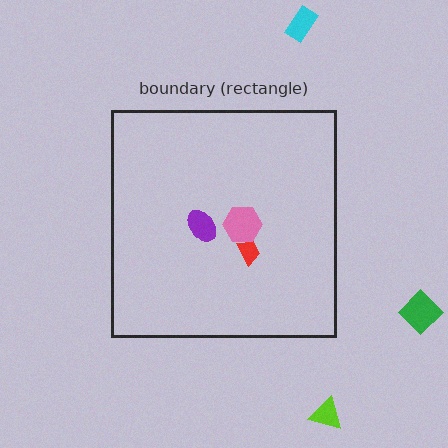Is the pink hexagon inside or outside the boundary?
Inside.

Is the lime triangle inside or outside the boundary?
Outside.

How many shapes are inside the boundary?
3 inside, 3 outside.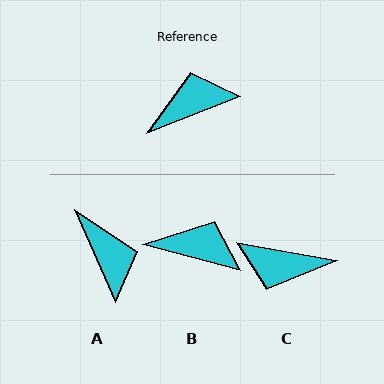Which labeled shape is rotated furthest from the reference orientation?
C, about 148 degrees away.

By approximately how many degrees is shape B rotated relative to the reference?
Approximately 37 degrees clockwise.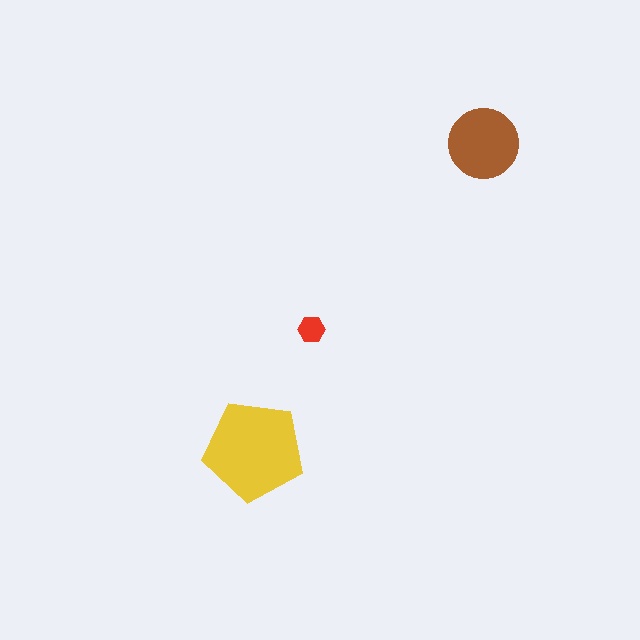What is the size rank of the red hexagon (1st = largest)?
3rd.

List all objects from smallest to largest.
The red hexagon, the brown circle, the yellow pentagon.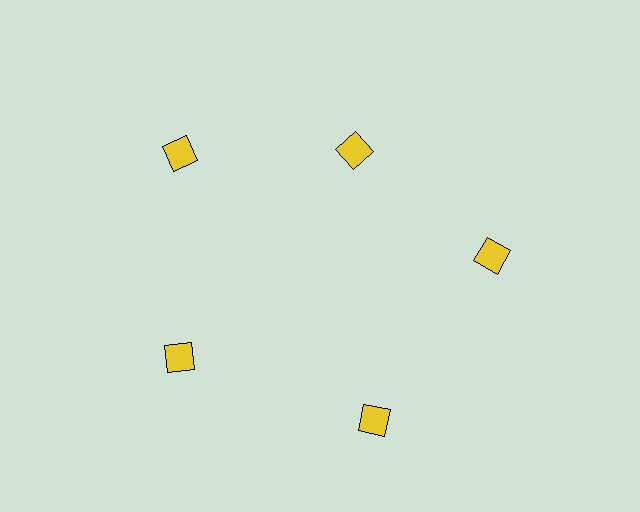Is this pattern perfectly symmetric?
No. The 5 yellow diamonds are arranged in a ring, but one element near the 1 o'clock position is pulled inward toward the center, breaking the 5-fold rotational symmetry.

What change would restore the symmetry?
The symmetry would be restored by moving it outward, back onto the ring so that all 5 diamonds sit at equal angles and equal distance from the center.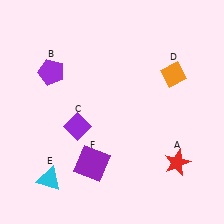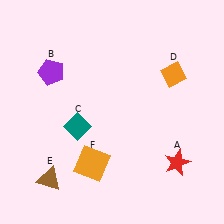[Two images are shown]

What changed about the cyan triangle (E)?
In Image 1, E is cyan. In Image 2, it changed to brown.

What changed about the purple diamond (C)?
In Image 1, C is purple. In Image 2, it changed to teal.